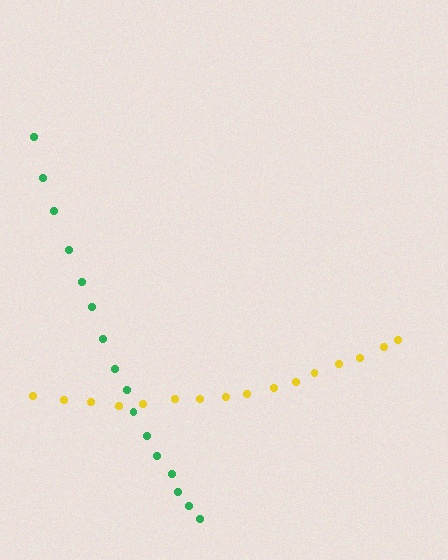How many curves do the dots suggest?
There are 2 distinct paths.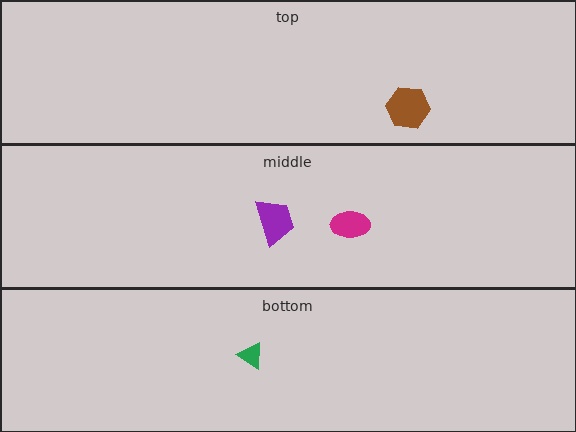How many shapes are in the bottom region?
1.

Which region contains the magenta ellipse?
The middle region.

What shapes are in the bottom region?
The green triangle.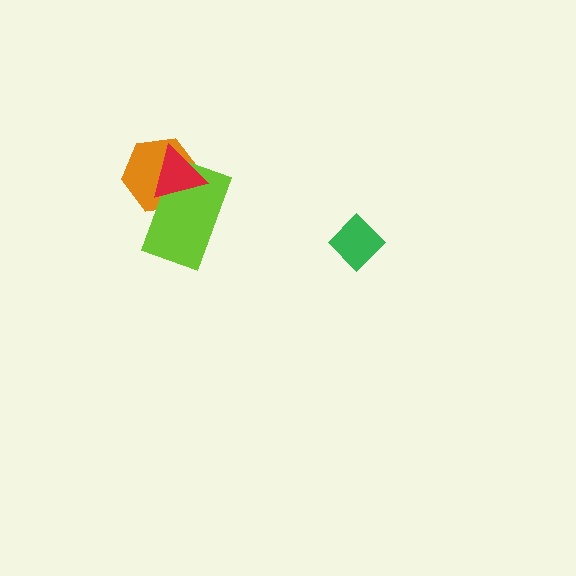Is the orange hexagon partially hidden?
Yes, it is partially covered by another shape.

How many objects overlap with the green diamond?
0 objects overlap with the green diamond.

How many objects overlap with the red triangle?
2 objects overlap with the red triangle.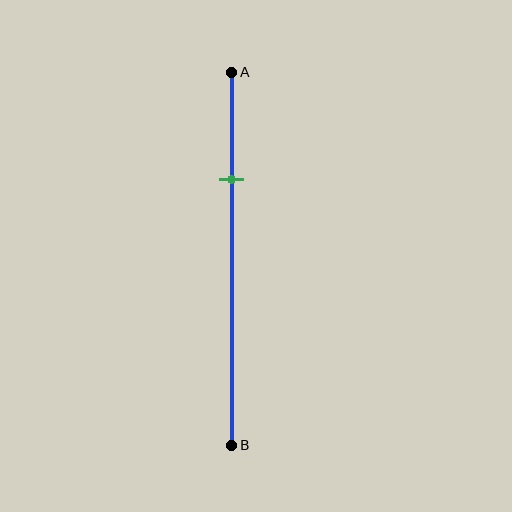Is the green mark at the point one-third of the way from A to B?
No, the mark is at about 30% from A, not at the 33% one-third point.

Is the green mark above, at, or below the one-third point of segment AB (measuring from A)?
The green mark is above the one-third point of segment AB.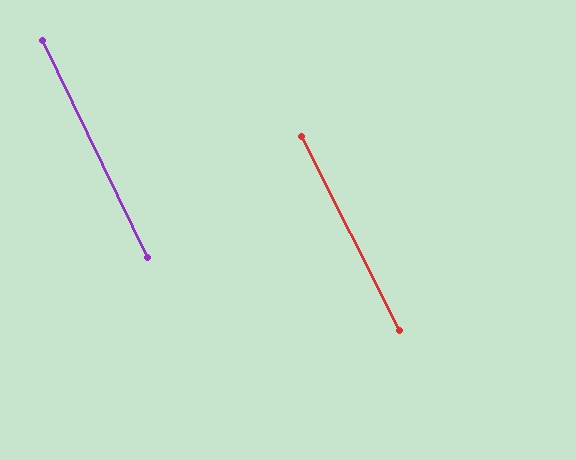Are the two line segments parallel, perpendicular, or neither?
Parallel — their directions differ by only 1.2°.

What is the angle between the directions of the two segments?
Approximately 1 degree.